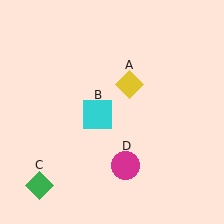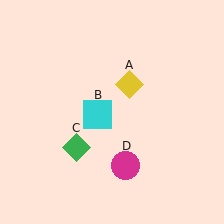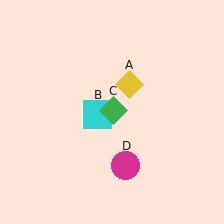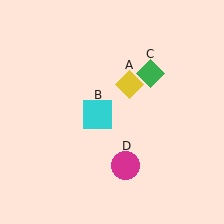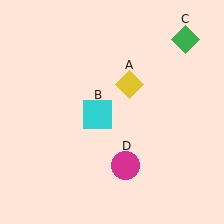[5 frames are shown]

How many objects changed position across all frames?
1 object changed position: green diamond (object C).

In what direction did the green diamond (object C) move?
The green diamond (object C) moved up and to the right.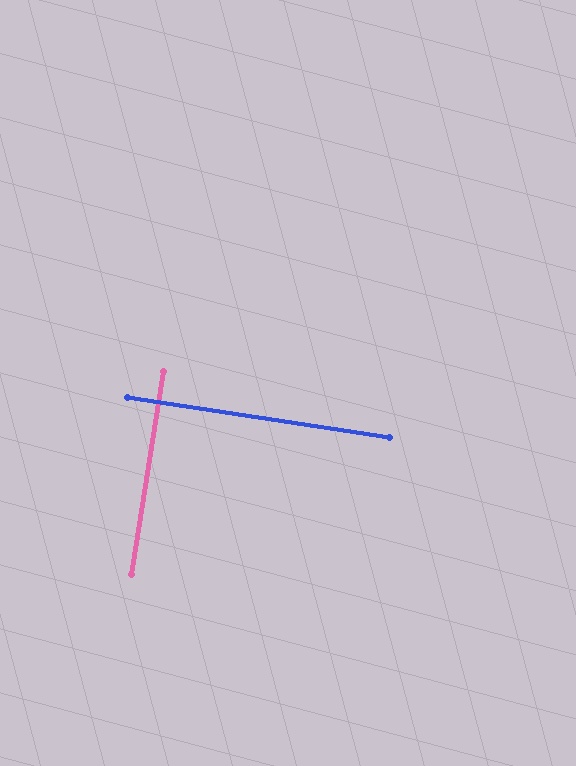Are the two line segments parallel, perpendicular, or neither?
Perpendicular — they meet at approximately 90°.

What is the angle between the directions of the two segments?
Approximately 90 degrees.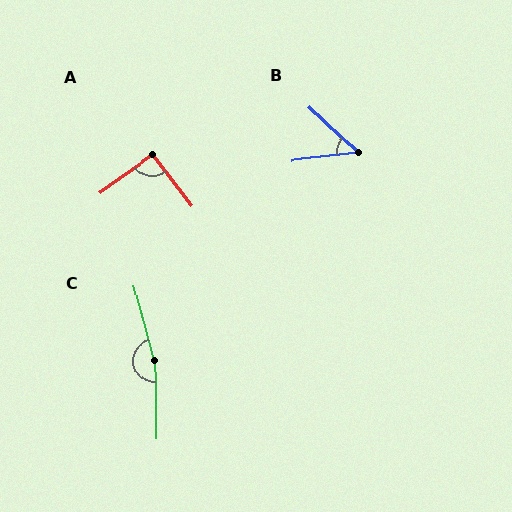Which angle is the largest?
C, at approximately 166 degrees.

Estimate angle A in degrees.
Approximately 92 degrees.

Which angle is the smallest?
B, at approximately 49 degrees.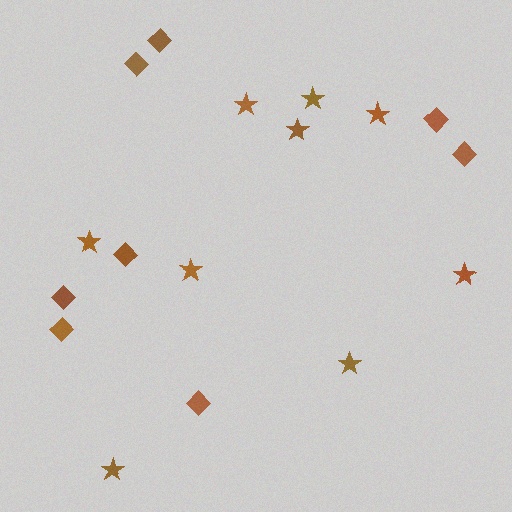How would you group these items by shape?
There are 2 groups: one group of stars (9) and one group of diamonds (8).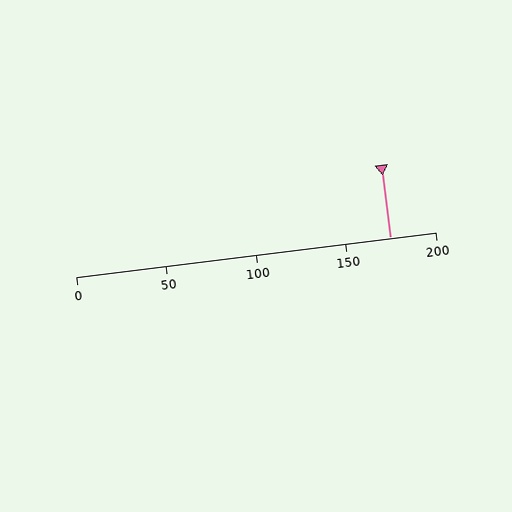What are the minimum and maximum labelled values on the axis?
The axis runs from 0 to 200.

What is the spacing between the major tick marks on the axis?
The major ticks are spaced 50 apart.